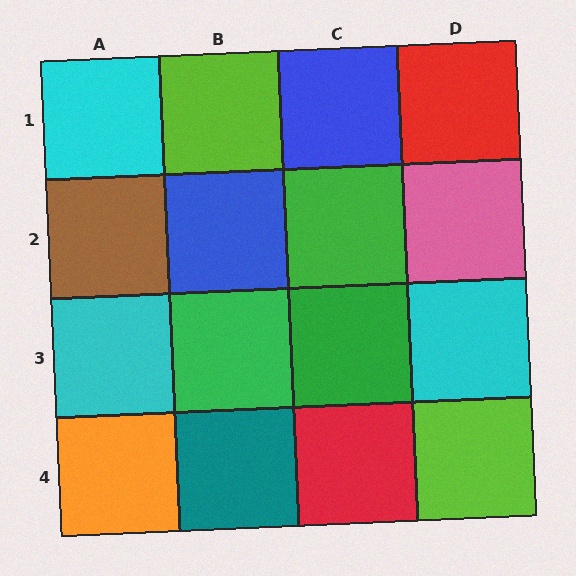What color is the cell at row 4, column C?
Red.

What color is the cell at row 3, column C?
Green.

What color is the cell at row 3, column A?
Cyan.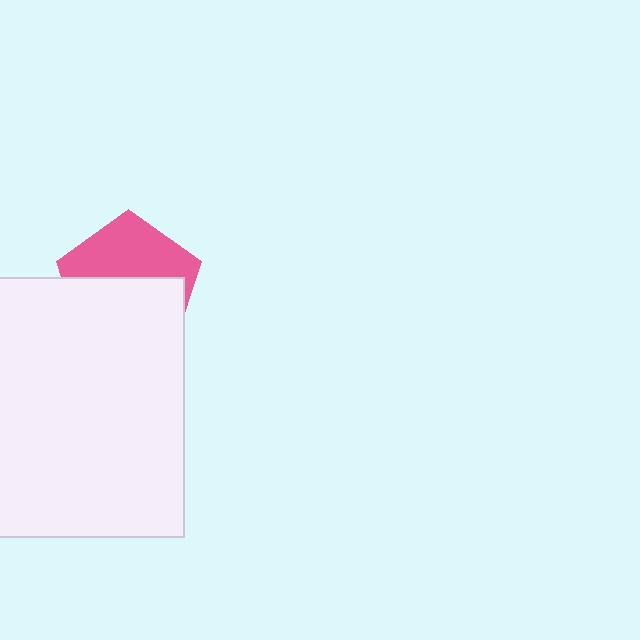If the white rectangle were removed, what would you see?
You would see the complete pink pentagon.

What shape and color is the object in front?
The object in front is a white rectangle.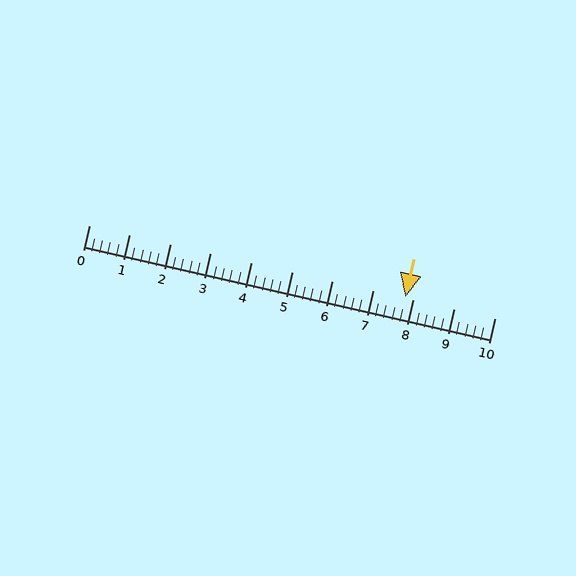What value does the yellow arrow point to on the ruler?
The yellow arrow points to approximately 7.8.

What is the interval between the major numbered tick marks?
The major tick marks are spaced 1 units apart.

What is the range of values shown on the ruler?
The ruler shows values from 0 to 10.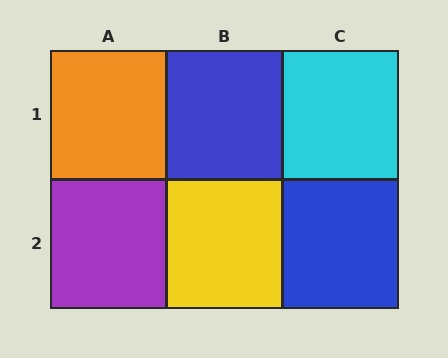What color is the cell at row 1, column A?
Orange.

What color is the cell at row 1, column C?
Cyan.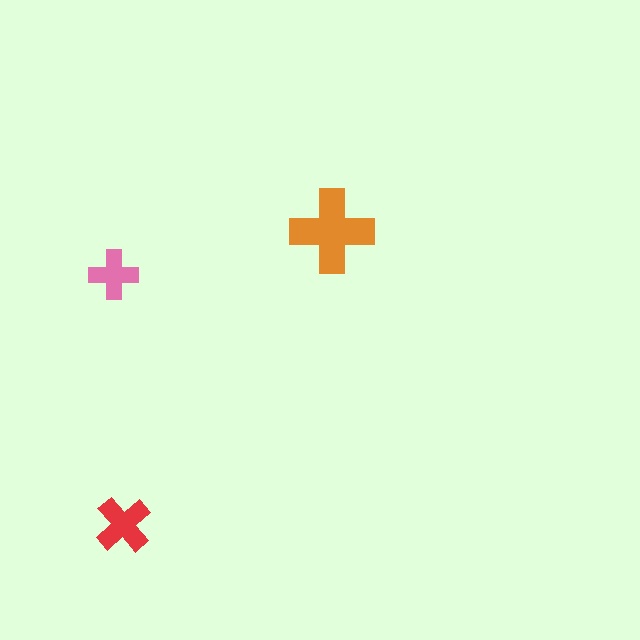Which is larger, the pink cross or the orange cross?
The orange one.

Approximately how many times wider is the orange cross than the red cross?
About 1.5 times wider.